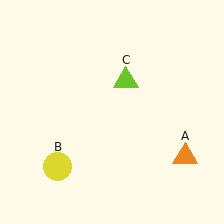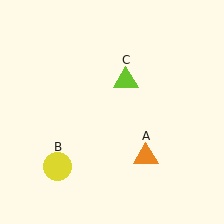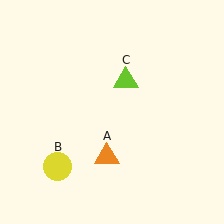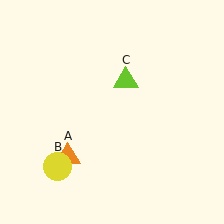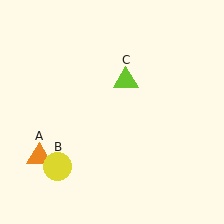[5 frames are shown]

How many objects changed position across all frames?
1 object changed position: orange triangle (object A).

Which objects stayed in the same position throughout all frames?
Yellow circle (object B) and lime triangle (object C) remained stationary.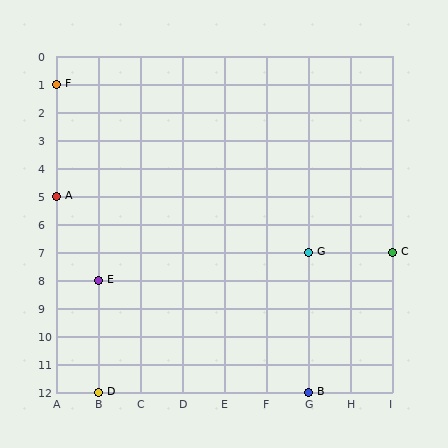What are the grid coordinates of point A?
Point A is at grid coordinates (A, 5).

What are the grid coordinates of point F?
Point F is at grid coordinates (A, 1).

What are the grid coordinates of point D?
Point D is at grid coordinates (B, 12).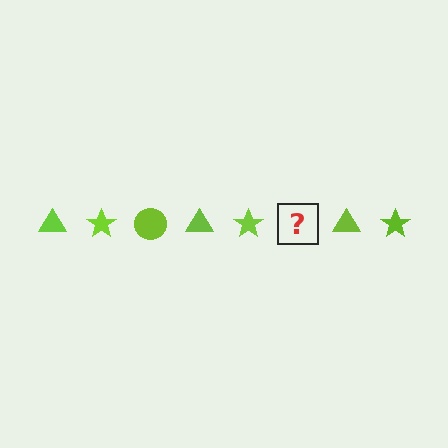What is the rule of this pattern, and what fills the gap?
The rule is that the pattern cycles through triangle, star, circle shapes in lime. The gap should be filled with a lime circle.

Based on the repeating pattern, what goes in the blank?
The blank should be a lime circle.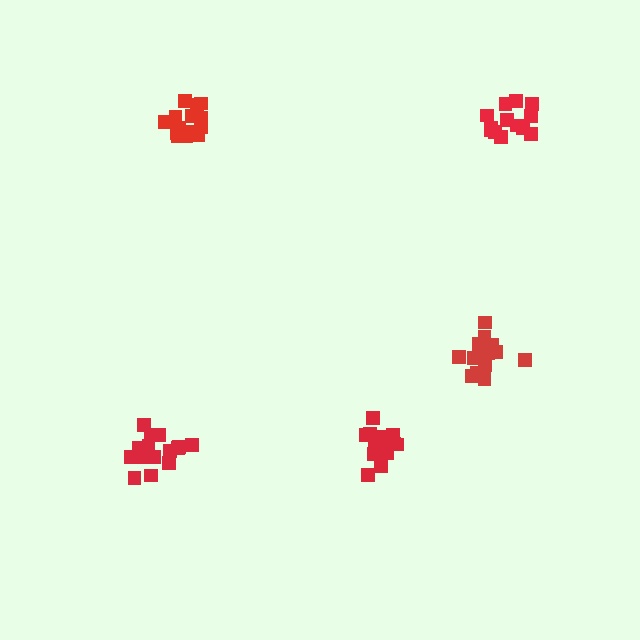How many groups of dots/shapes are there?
There are 5 groups.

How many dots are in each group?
Group 1: 14 dots, Group 2: 14 dots, Group 3: 13 dots, Group 4: 18 dots, Group 5: 14 dots (73 total).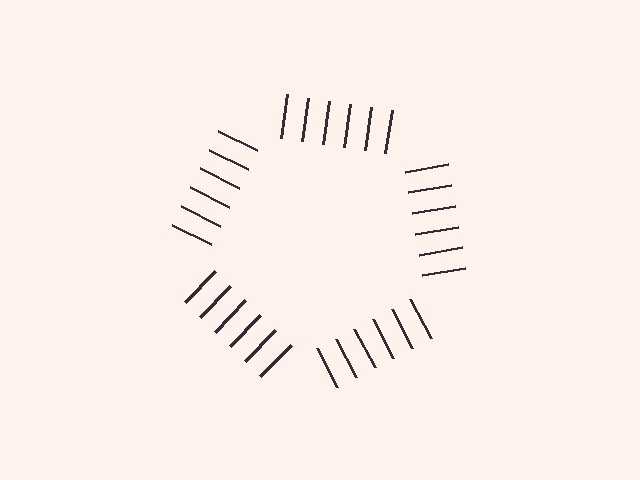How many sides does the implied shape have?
5 sides — the line-ends trace a pentagon.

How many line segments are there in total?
30 — 6 along each of the 5 edges.